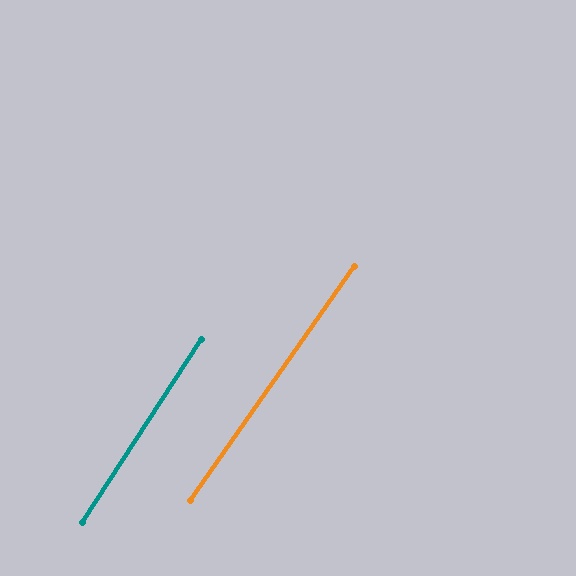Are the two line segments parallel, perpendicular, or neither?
Parallel — their directions differ by only 1.9°.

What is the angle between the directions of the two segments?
Approximately 2 degrees.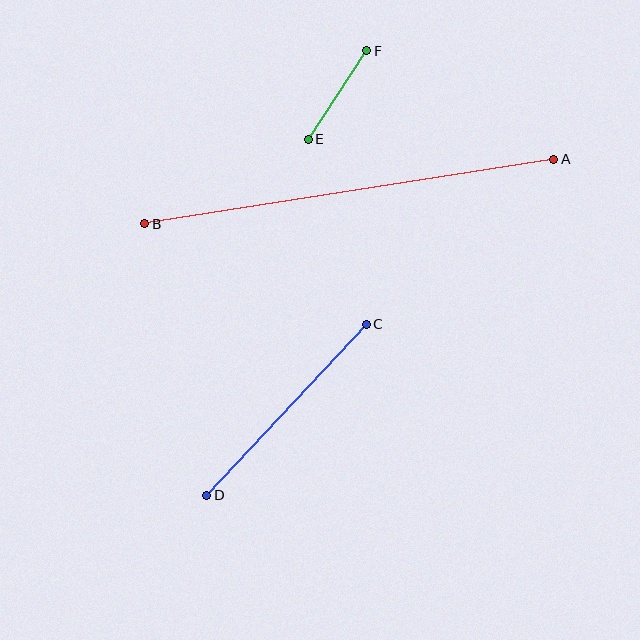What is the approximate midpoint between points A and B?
The midpoint is at approximately (349, 191) pixels.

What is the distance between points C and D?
The distance is approximately 234 pixels.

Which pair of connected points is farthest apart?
Points A and B are farthest apart.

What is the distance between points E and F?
The distance is approximately 106 pixels.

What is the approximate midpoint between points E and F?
The midpoint is at approximately (337, 95) pixels.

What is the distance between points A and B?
The distance is approximately 414 pixels.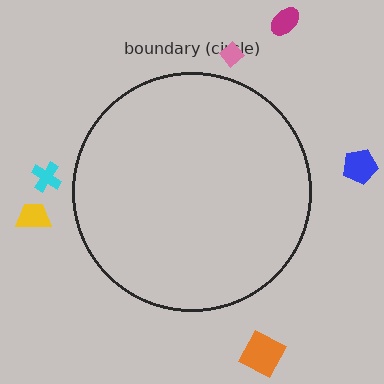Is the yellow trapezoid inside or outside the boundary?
Outside.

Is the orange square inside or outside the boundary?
Outside.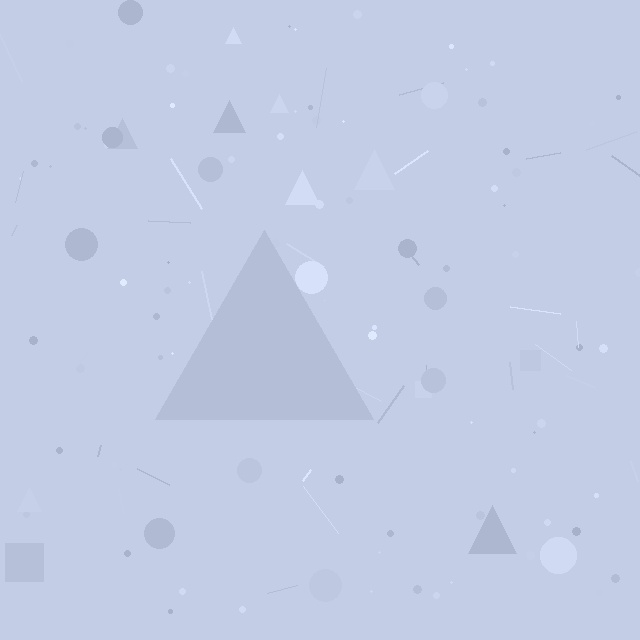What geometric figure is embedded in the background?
A triangle is embedded in the background.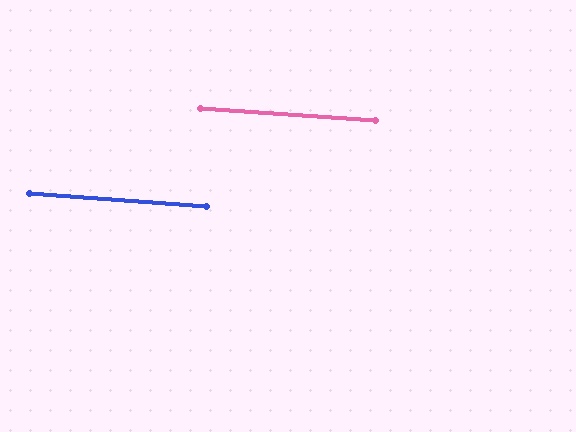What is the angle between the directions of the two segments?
Approximately 0 degrees.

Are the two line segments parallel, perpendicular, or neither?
Parallel — their directions differ by only 0.1°.